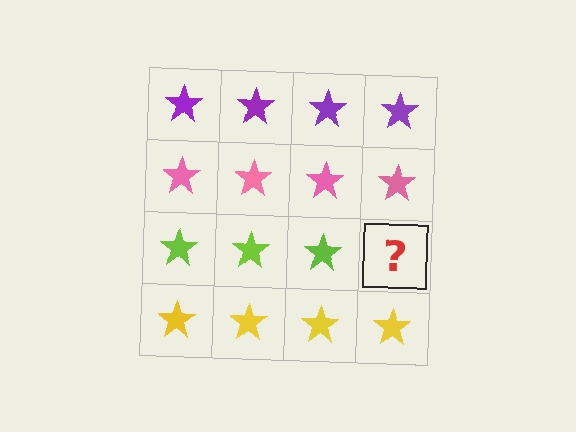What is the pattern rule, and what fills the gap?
The rule is that each row has a consistent color. The gap should be filled with a lime star.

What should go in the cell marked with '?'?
The missing cell should contain a lime star.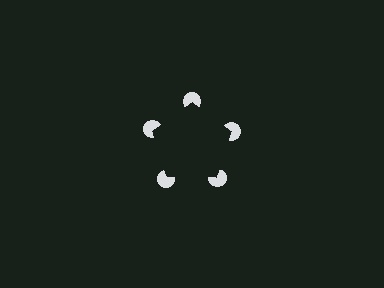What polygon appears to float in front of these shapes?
An illusory pentagon — its edges are inferred from the aligned wedge cuts in the pac-man discs, not physically drawn.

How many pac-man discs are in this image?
There are 5 — one at each vertex of the illusory pentagon.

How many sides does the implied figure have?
5 sides.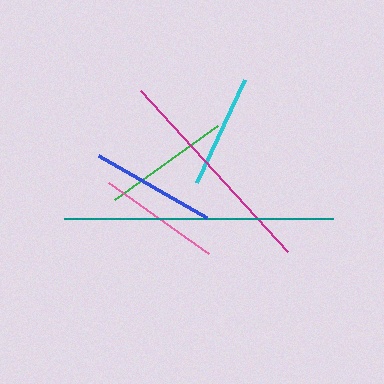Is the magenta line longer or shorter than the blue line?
The magenta line is longer than the blue line.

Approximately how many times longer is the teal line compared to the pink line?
The teal line is approximately 2.2 times the length of the pink line.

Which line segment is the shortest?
The cyan line is the shortest at approximately 114 pixels.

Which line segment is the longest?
The teal line is the longest at approximately 269 pixels.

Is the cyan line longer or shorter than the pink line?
The pink line is longer than the cyan line.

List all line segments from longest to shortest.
From longest to shortest: teal, magenta, green, blue, pink, cyan.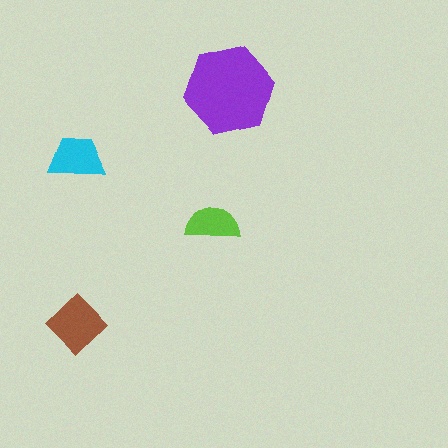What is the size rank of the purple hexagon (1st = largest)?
1st.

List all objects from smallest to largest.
The lime semicircle, the cyan trapezoid, the brown diamond, the purple hexagon.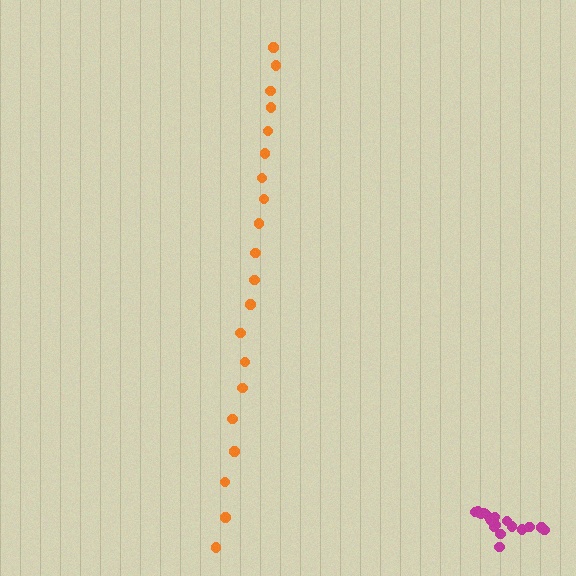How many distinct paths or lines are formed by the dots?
There are 2 distinct paths.